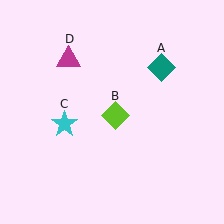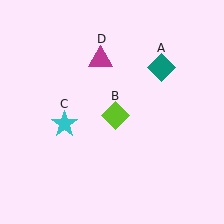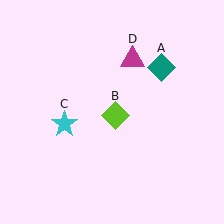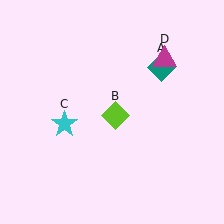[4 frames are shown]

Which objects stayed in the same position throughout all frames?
Teal diamond (object A) and lime diamond (object B) and cyan star (object C) remained stationary.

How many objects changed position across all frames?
1 object changed position: magenta triangle (object D).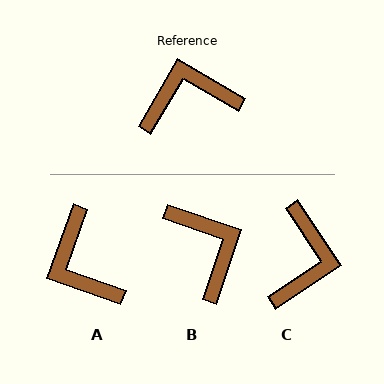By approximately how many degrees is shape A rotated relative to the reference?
Approximately 100 degrees counter-clockwise.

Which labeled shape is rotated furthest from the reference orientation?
C, about 116 degrees away.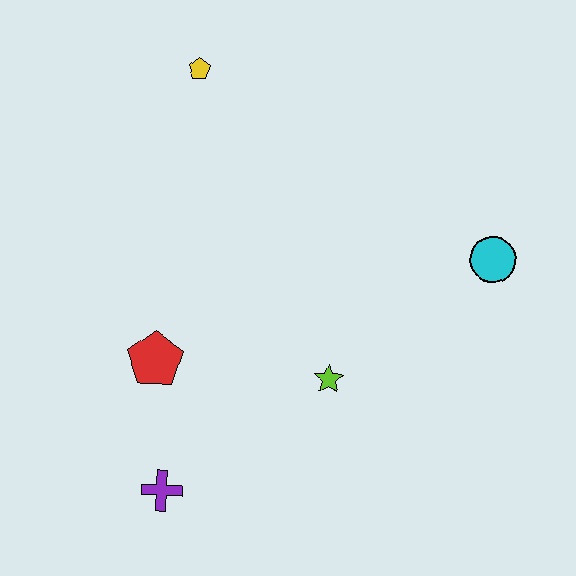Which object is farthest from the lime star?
The yellow pentagon is farthest from the lime star.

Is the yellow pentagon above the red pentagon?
Yes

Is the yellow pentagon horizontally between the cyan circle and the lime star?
No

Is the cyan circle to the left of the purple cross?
No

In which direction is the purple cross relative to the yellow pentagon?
The purple cross is below the yellow pentagon.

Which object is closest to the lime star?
The red pentagon is closest to the lime star.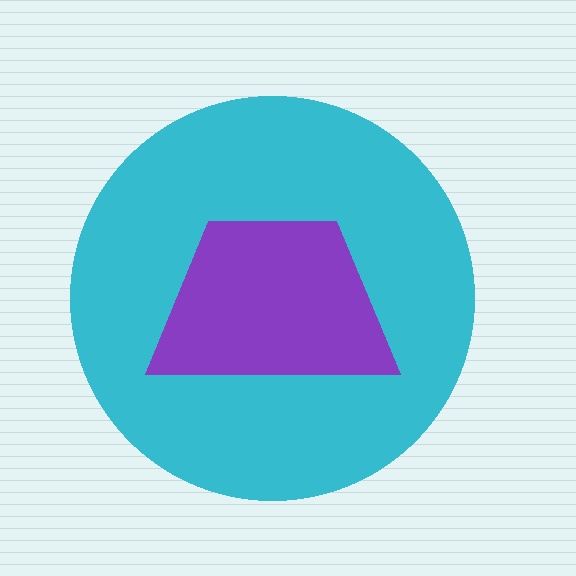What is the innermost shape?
The purple trapezoid.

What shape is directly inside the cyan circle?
The purple trapezoid.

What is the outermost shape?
The cyan circle.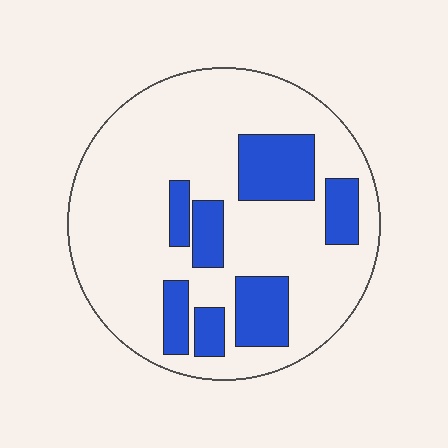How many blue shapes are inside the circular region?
7.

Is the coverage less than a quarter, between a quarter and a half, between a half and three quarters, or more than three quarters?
Less than a quarter.